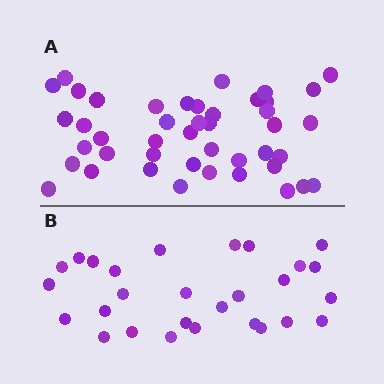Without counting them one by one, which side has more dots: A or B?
Region A (the top region) has more dots.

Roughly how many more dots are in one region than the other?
Region A has approximately 15 more dots than region B.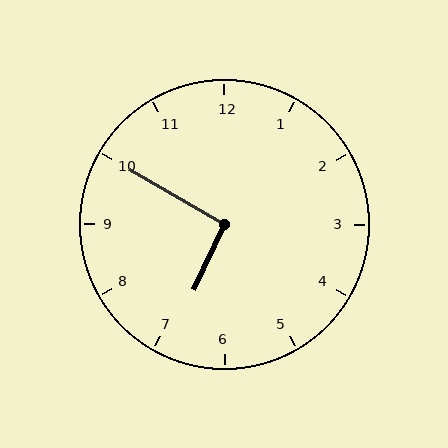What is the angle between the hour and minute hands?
Approximately 95 degrees.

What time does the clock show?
6:50.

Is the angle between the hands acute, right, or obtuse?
It is right.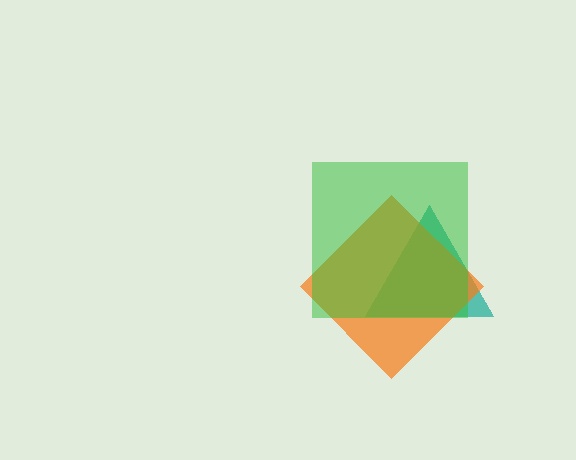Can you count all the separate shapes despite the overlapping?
Yes, there are 3 separate shapes.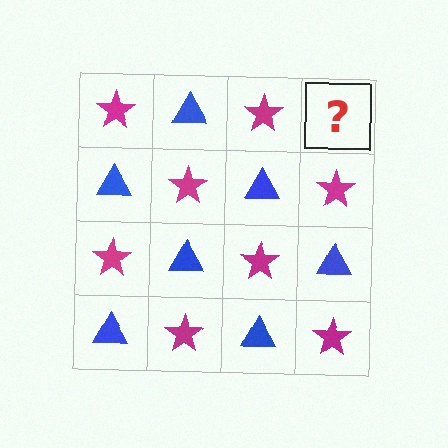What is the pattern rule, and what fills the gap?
The rule is that it alternates magenta star and blue triangle in a checkerboard pattern. The gap should be filled with a blue triangle.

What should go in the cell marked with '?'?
The missing cell should contain a blue triangle.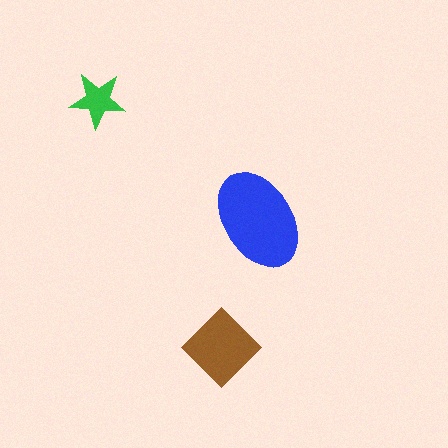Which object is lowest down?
The brown diamond is bottommost.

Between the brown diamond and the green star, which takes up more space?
The brown diamond.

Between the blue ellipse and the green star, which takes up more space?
The blue ellipse.